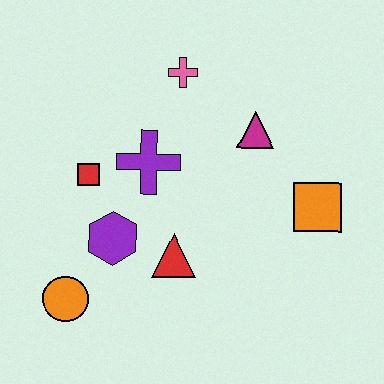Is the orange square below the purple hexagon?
No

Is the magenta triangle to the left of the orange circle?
No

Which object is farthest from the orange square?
The orange circle is farthest from the orange square.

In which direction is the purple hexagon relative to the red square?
The purple hexagon is below the red square.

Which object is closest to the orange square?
The magenta triangle is closest to the orange square.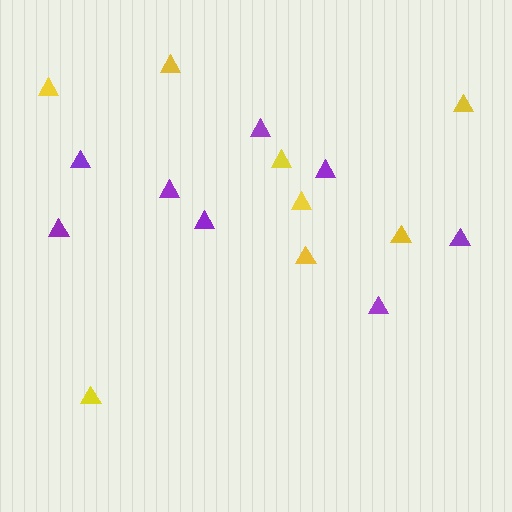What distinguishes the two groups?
There are 2 groups: one group of purple triangles (8) and one group of yellow triangles (8).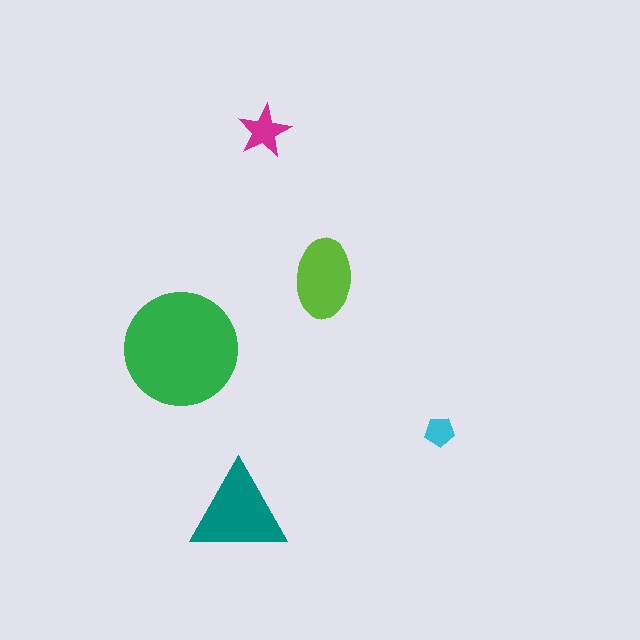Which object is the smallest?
The cyan pentagon.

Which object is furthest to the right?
The cyan pentagon is rightmost.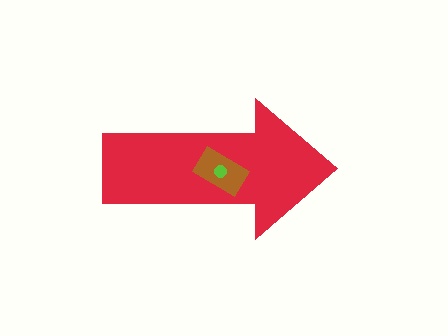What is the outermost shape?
The red arrow.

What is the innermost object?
The lime circle.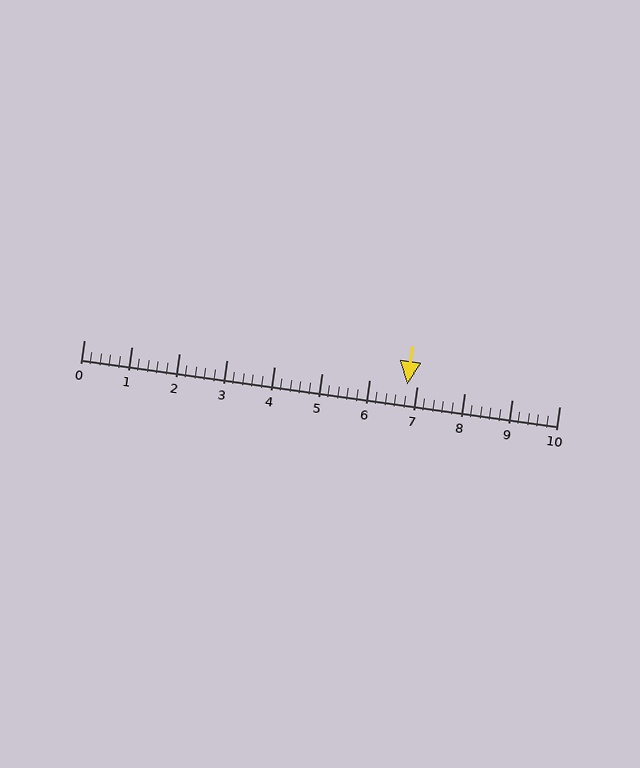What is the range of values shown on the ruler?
The ruler shows values from 0 to 10.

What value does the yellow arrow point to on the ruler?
The yellow arrow points to approximately 6.8.